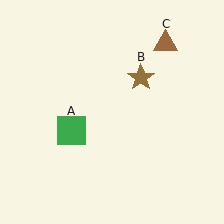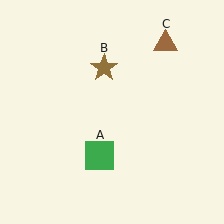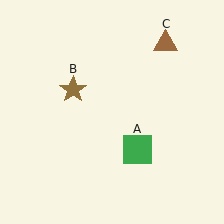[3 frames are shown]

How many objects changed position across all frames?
2 objects changed position: green square (object A), brown star (object B).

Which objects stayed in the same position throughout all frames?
Brown triangle (object C) remained stationary.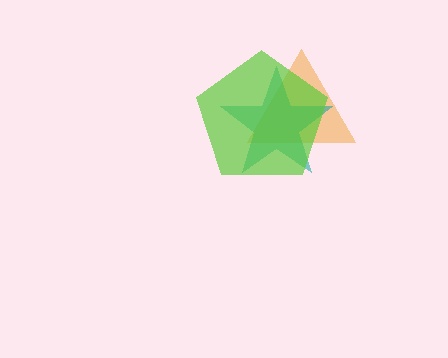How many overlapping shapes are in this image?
There are 3 overlapping shapes in the image.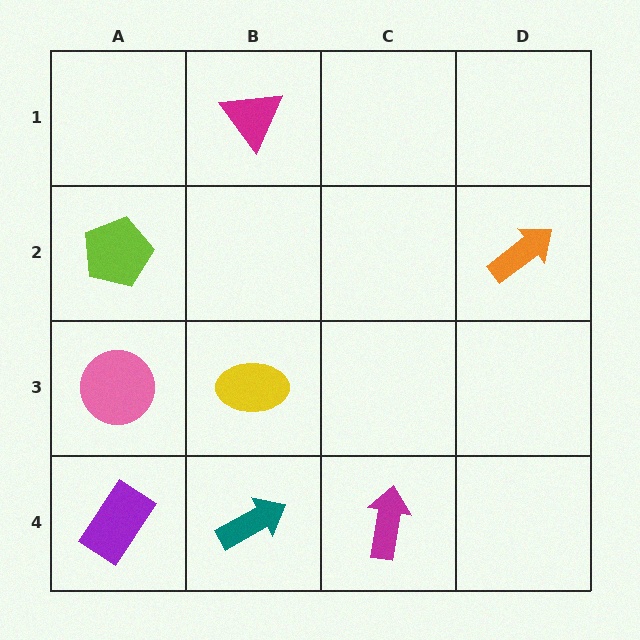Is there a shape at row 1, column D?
No, that cell is empty.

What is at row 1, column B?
A magenta triangle.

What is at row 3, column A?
A pink circle.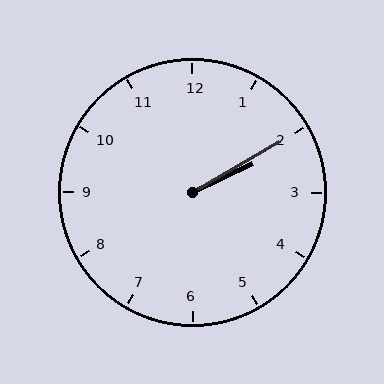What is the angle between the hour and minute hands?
Approximately 5 degrees.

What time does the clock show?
2:10.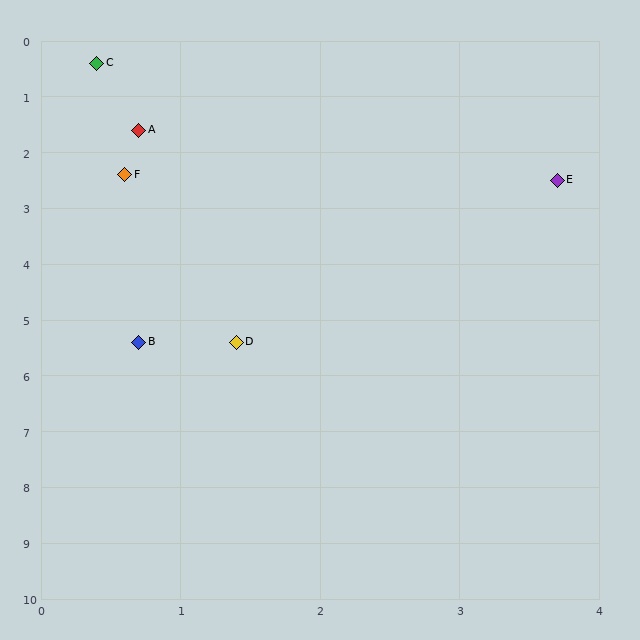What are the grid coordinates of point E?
Point E is at approximately (3.7, 2.5).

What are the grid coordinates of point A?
Point A is at approximately (0.7, 1.6).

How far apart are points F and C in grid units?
Points F and C are about 2.0 grid units apart.